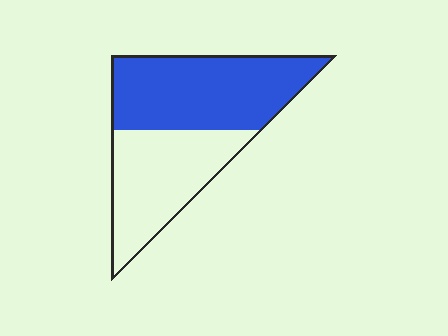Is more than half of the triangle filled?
Yes.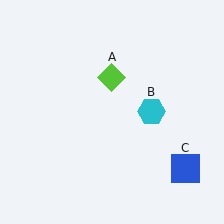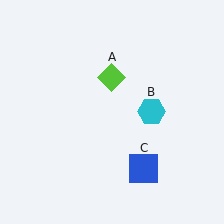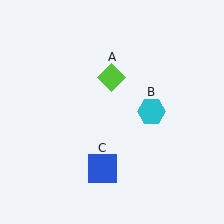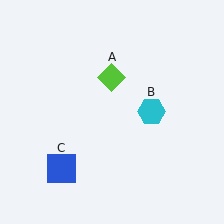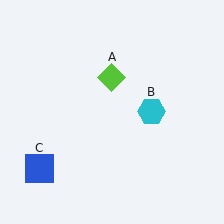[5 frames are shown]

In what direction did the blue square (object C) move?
The blue square (object C) moved left.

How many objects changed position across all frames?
1 object changed position: blue square (object C).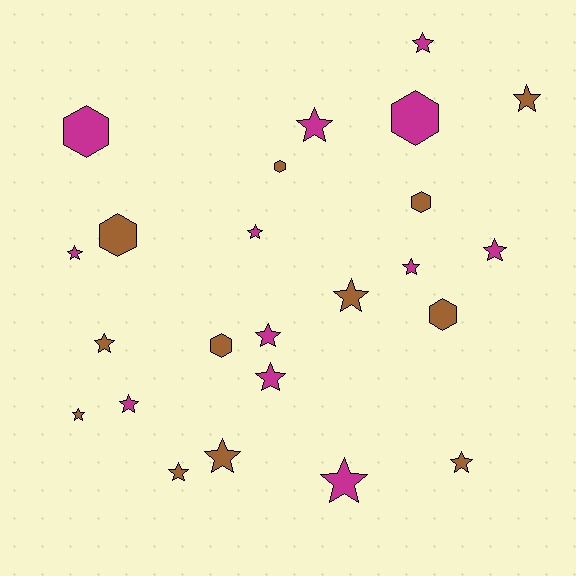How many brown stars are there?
There are 7 brown stars.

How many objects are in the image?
There are 24 objects.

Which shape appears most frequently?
Star, with 17 objects.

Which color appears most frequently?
Brown, with 12 objects.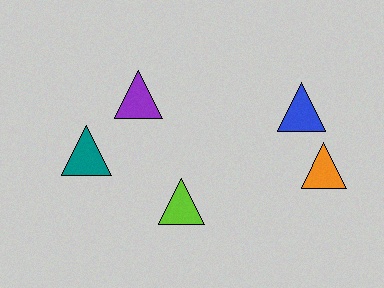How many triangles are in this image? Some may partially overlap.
There are 5 triangles.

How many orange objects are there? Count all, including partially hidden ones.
There is 1 orange object.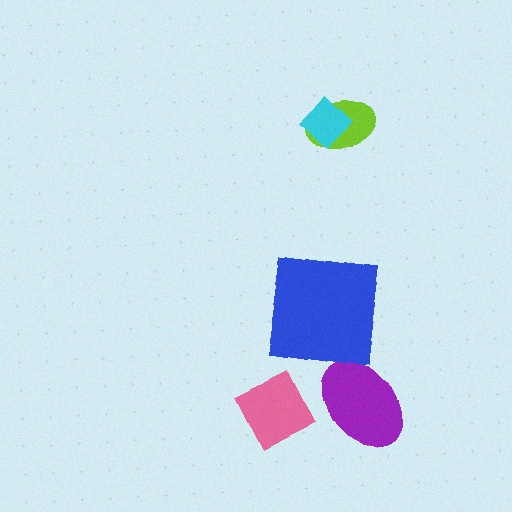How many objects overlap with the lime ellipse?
1 object overlaps with the lime ellipse.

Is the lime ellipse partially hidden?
Yes, it is partially covered by another shape.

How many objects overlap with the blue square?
0 objects overlap with the blue square.